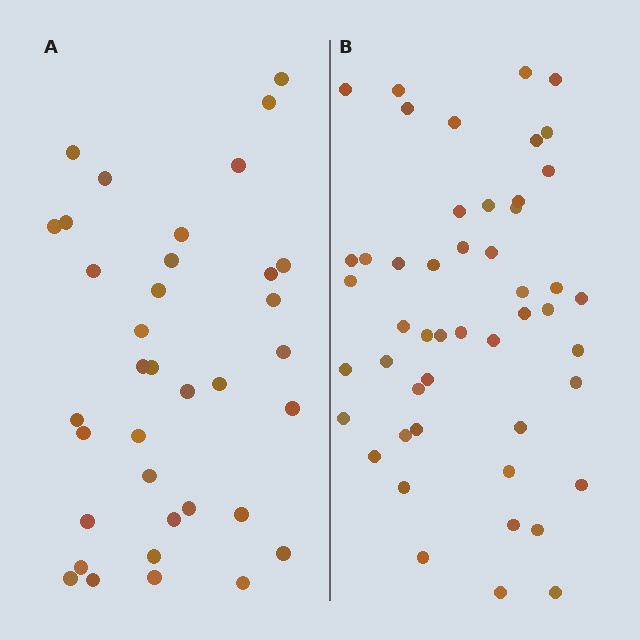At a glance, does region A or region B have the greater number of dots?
Region B (the right region) has more dots.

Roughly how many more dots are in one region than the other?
Region B has approximately 15 more dots than region A.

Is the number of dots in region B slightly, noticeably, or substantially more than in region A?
Region B has noticeably more, but not dramatically so. The ratio is roughly 1.4 to 1.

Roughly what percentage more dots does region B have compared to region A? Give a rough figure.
About 35% more.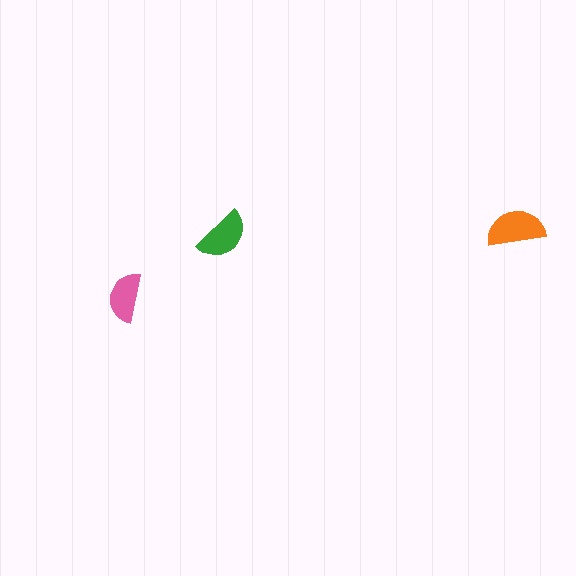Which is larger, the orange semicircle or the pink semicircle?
The orange one.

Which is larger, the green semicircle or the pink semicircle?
The green one.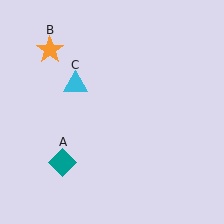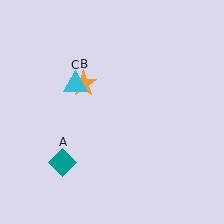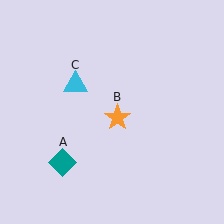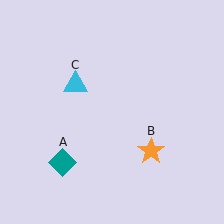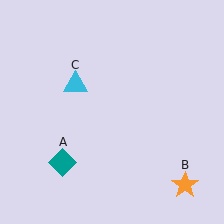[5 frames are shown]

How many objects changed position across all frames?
1 object changed position: orange star (object B).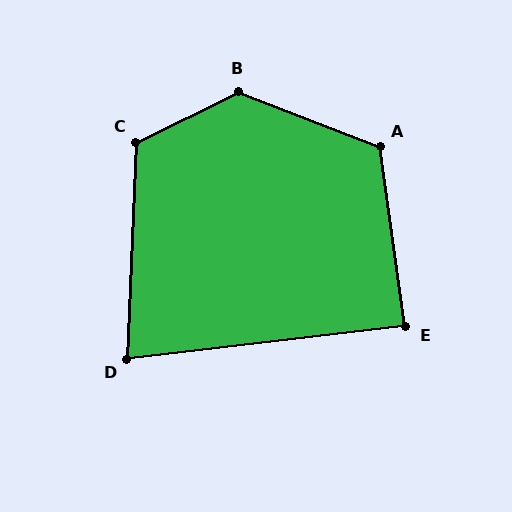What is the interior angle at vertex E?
Approximately 89 degrees (approximately right).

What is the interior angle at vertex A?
Approximately 119 degrees (obtuse).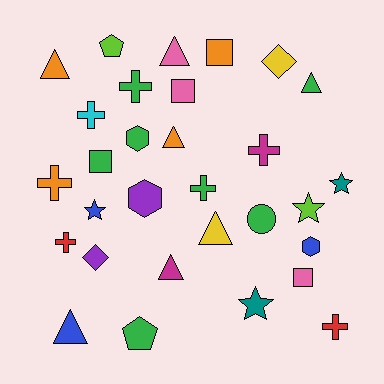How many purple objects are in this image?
There are 2 purple objects.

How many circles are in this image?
There is 1 circle.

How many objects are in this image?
There are 30 objects.